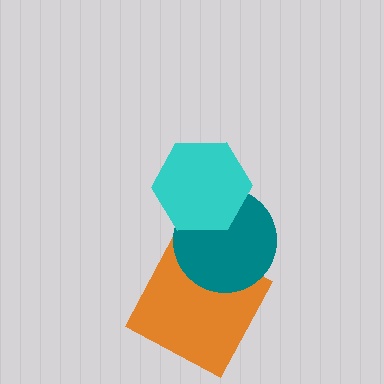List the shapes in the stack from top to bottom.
From top to bottom: the cyan hexagon, the teal circle, the orange square.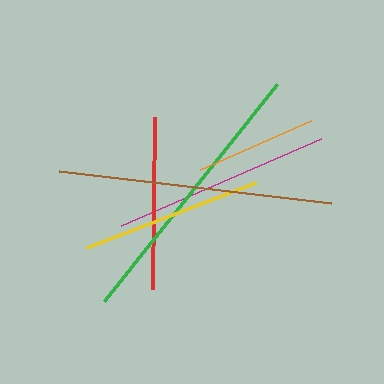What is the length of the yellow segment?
The yellow segment is approximately 182 pixels long.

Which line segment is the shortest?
The orange line is the shortest at approximately 121 pixels.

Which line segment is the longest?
The green line is the longest at approximately 278 pixels.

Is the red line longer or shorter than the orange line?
The red line is longer than the orange line.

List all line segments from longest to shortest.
From longest to shortest: green, brown, magenta, yellow, red, orange.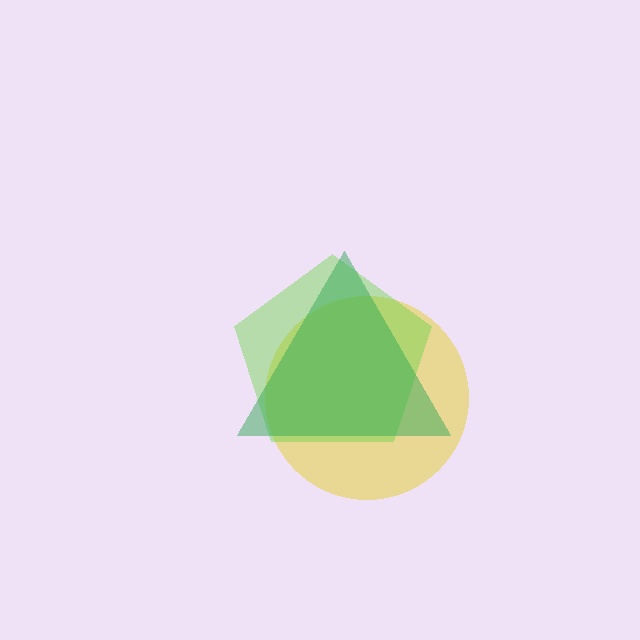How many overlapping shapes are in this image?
There are 3 overlapping shapes in the image.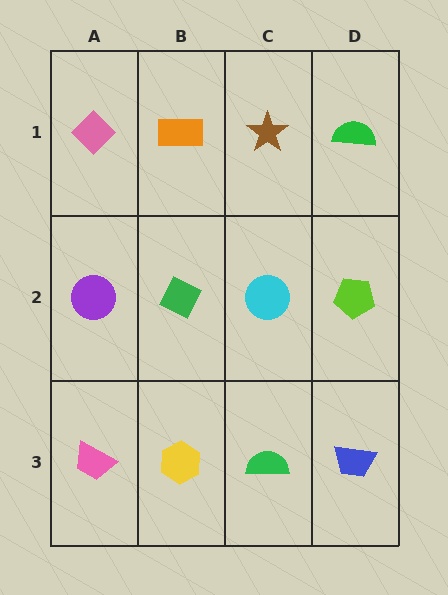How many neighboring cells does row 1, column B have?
3.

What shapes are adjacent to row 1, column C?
A cyan circle (row 2, column C), an orange rectangle (row 1, column B), a green semicircle (row 1, column D).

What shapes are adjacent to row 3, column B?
A green diamond (row 2, column B), a pink trapezoid (row 3, column A), a green semicircle (row 3, column C).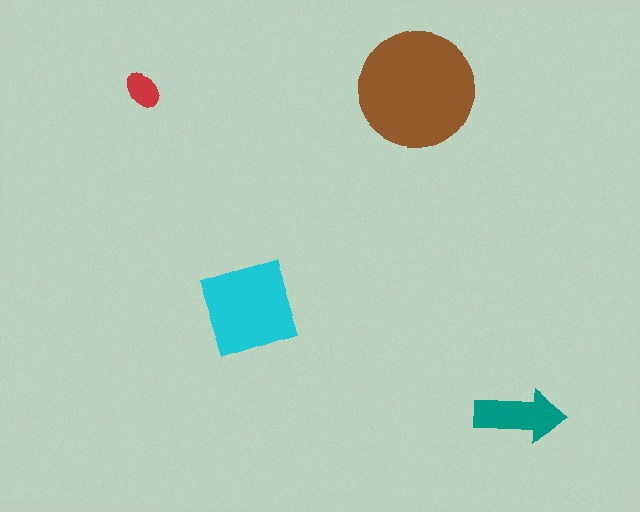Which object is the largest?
The brown circle.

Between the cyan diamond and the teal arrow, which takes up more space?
The cyan diamond.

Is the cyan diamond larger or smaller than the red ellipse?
Larger.